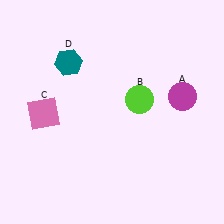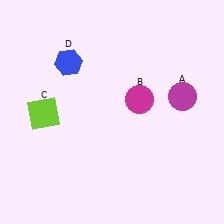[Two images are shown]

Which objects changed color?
B changed from lime to magenta. C changed from pink to lime. D changed from teal to blue.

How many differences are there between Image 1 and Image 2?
There are 3 differences between the two images.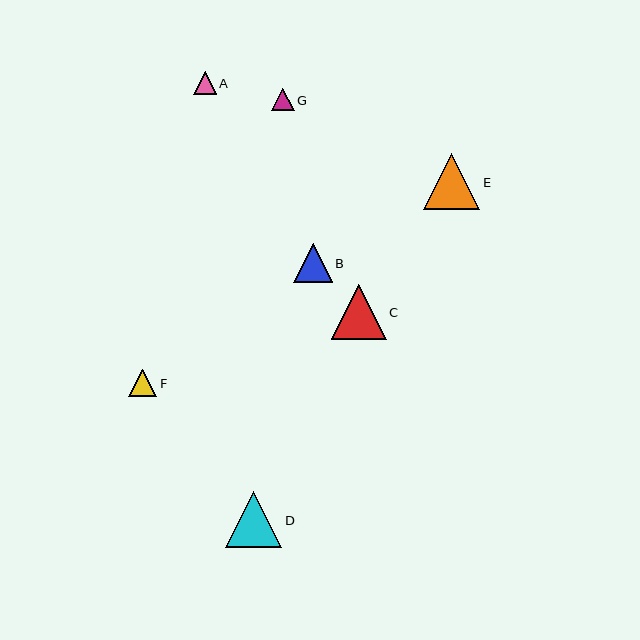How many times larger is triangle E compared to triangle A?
Triangle E is approximately 2.5 times the size of triangle A.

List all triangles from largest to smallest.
From largest to smallest: D, E, C, B, F, G, A.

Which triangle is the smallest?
Triangle A is the smallest with a size of approximately 22 pixels.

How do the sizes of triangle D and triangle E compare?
Triangle D and triangle E are approximately the same size.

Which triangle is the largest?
Triangle D is the largest with a size of approximately 56 pixels.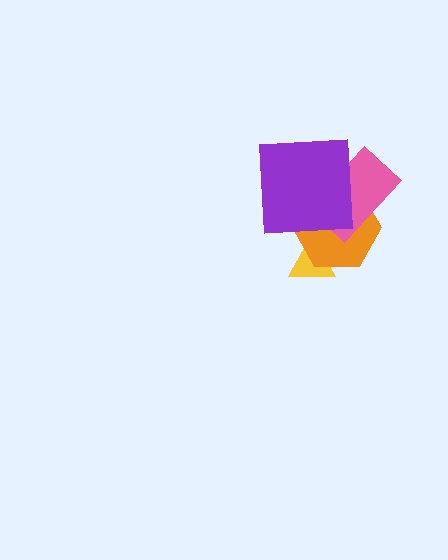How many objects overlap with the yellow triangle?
1 object overlaps with the yellow triangle.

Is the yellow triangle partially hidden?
Yes, it is partially covered by another shape.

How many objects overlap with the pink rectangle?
2 objects overlap with the pink rectangle.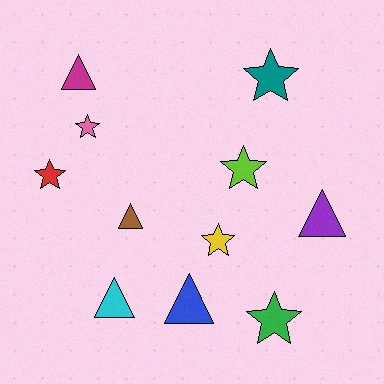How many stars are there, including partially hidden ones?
There are 6 stars.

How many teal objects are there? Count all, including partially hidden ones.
There is 1 teal object.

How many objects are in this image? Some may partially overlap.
There are 11 objects.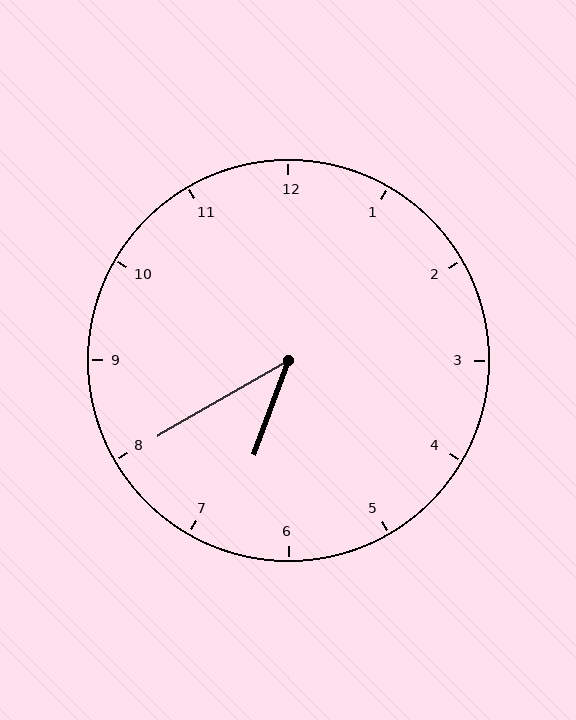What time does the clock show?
6:40.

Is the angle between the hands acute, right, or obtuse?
It is acute.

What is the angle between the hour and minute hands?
Approximately 40 degrees.